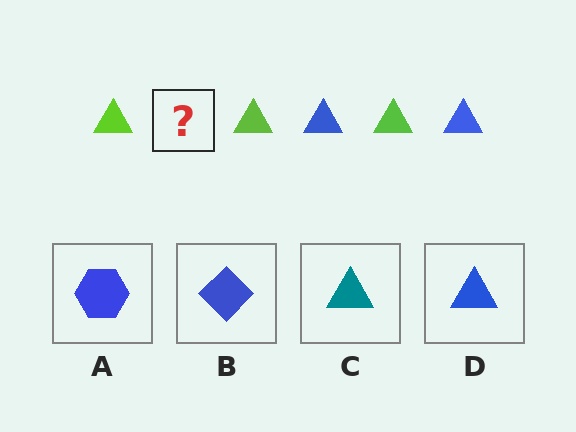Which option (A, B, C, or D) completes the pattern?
D.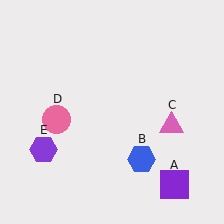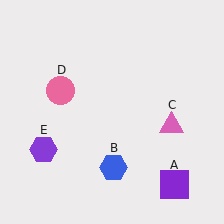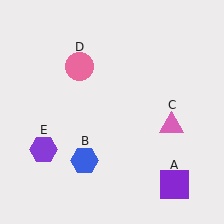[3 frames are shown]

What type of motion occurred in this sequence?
The blue hexagon (object B), pink circle (object D) rotated clockwise around the center of the scene.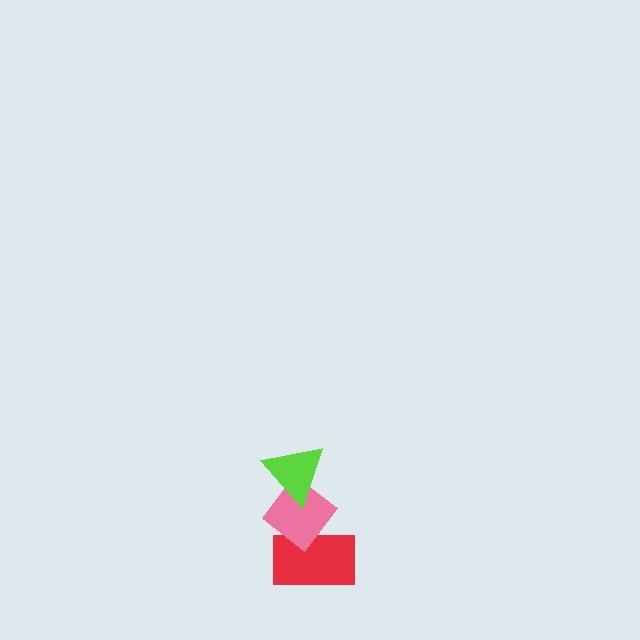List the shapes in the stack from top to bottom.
From top to bottom: the lime triangle, the pink diamond, the red rectangle.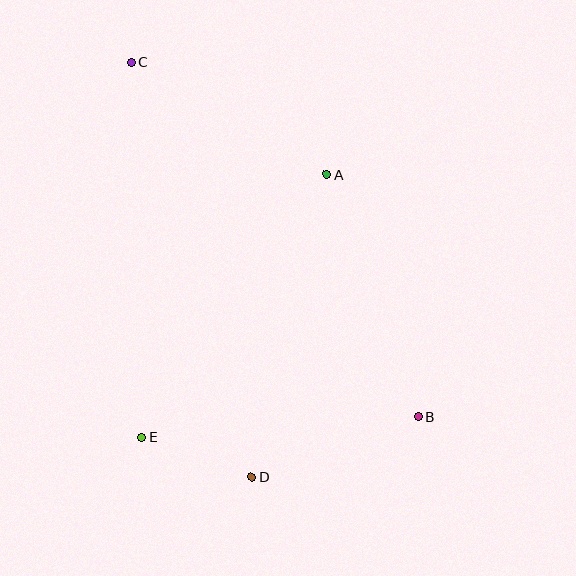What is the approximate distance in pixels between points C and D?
The distance between C and D is approximately 432 pixels.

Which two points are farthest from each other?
Points B and C are farthest from each other.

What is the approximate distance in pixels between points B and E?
The distance between B and E is approximately 278 pixels.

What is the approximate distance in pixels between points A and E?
The distance between A and E is approximately 321 pixels.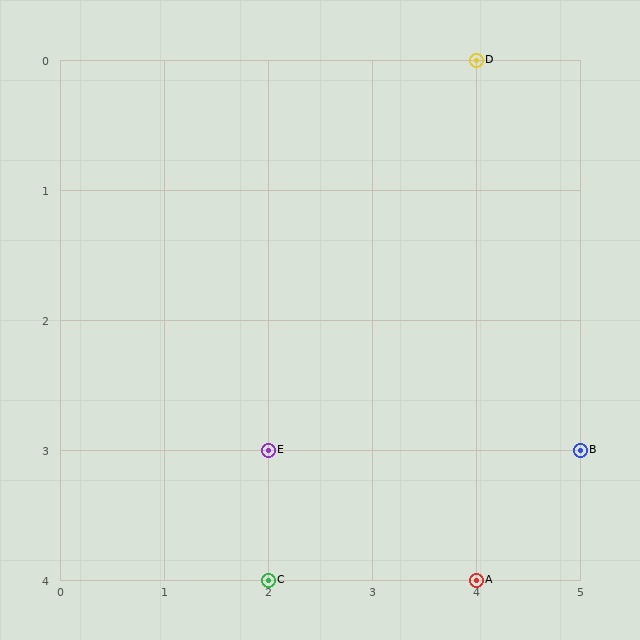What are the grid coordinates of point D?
Point D is at grid coordinates (4, 0).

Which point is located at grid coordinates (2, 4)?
Point C is at (2, 4).